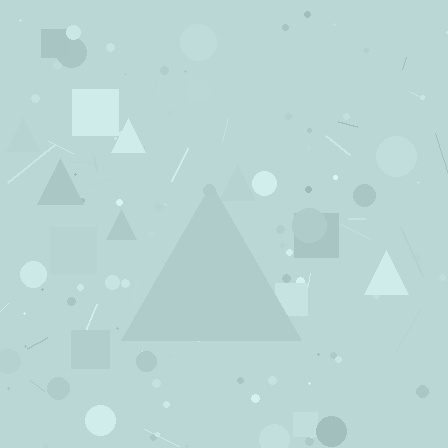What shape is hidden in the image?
A triangle is hidden in the image.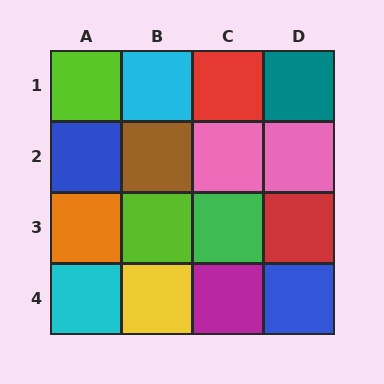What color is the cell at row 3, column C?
Green.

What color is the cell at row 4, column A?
Cyan.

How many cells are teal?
1 cell is teal.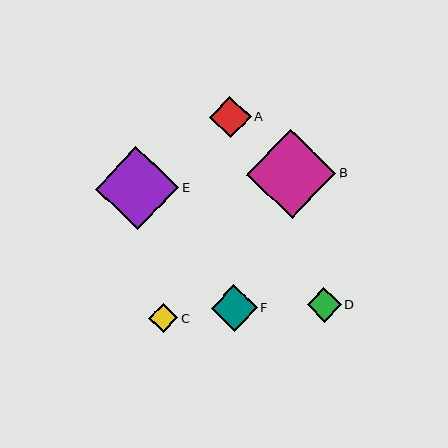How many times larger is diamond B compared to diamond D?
Diamond B is approximately 2.6 times the size of diamond D.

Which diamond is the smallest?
Diamond C is the smallest with a size of approximately 29 pixels.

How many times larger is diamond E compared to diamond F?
Diamond E is approximately 1.8 times the size of diamond F.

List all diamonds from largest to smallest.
From largest to smallest: B, E, F, A, D, C.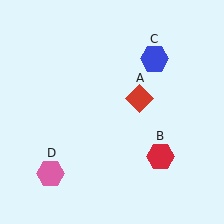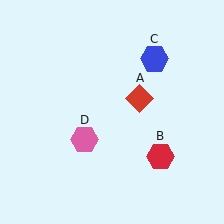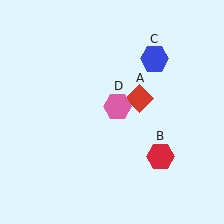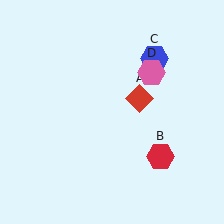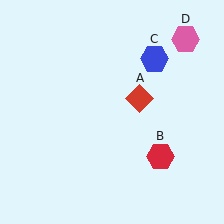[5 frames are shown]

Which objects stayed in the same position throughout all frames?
Red diamond (object A) and red hexagon (object B) and blue hexagon (object C) remained stationary.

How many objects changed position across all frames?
1 object changed position: pink hexagon (object D).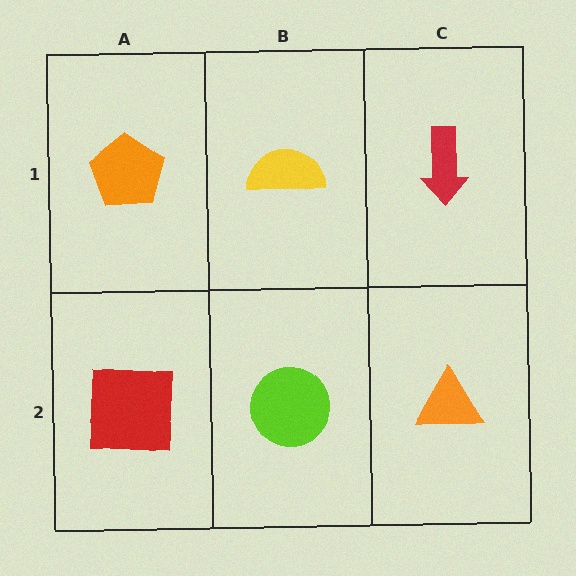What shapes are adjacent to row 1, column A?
A red square (row 2, column A), a yellow semicircle (row 1, column B).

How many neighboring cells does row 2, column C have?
2.